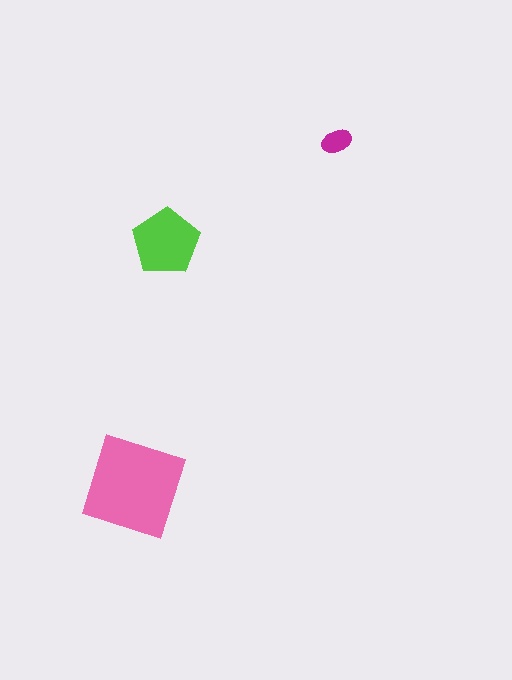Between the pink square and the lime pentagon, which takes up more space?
The pink square.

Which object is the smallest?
The magenta ellipse.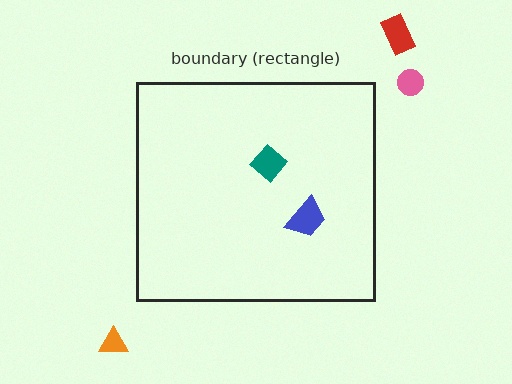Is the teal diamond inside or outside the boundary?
Inside.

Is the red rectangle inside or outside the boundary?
Outside.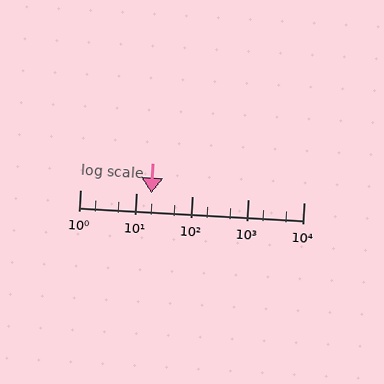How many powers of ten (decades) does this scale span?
The scale spans 4 decades, from 1 to 10000.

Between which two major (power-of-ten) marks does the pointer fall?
The pointer is between 10 and 100.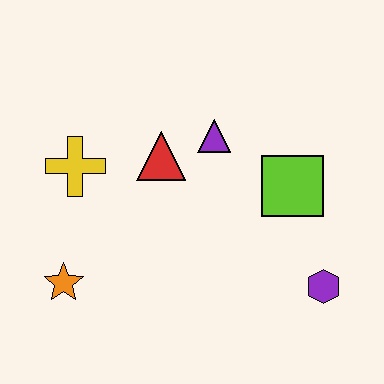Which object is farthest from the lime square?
The orange star is farthest from the lime square.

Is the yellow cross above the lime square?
Yes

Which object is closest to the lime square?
The purple triangle is closest to the lime square.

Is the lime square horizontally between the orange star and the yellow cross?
No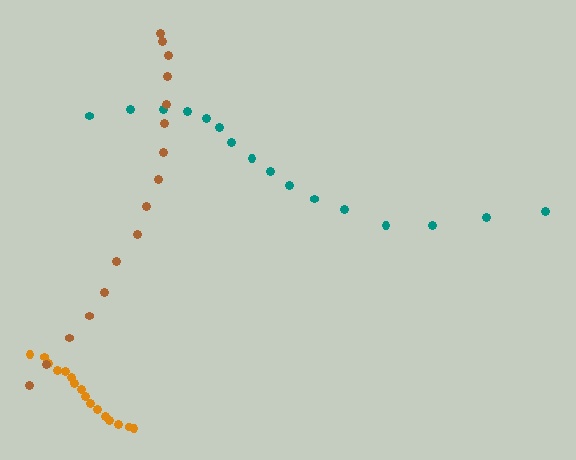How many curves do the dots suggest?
There are 3 distinct paths.